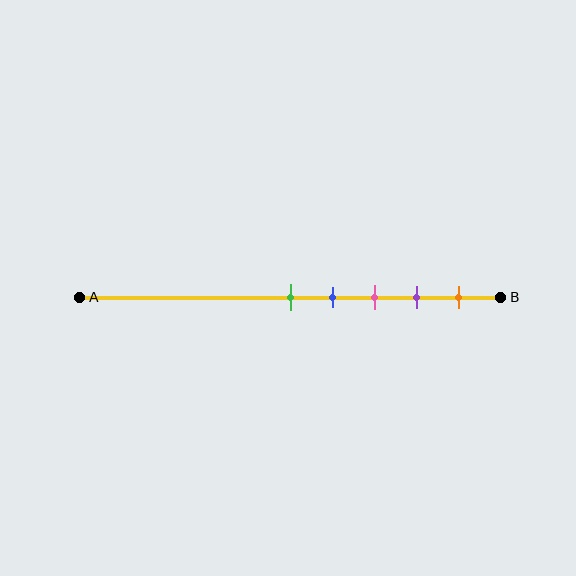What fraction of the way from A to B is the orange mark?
The orange mark is approximately 90% (0.9) of the way from A to B.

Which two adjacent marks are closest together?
The green and blue marks are the closest adjacent pair.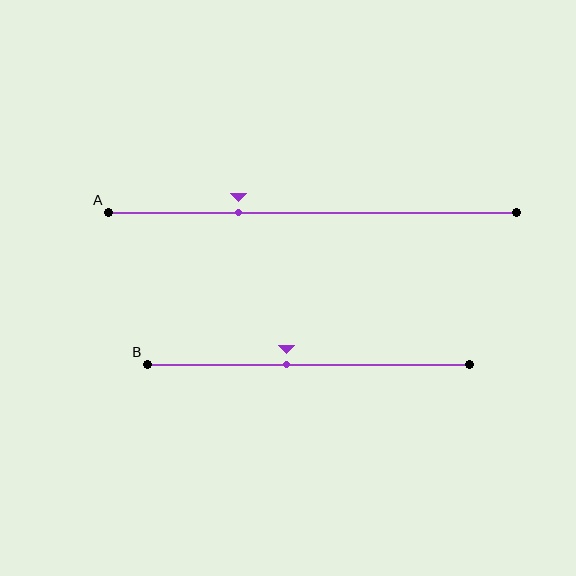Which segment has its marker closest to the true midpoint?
Segment B has its marker closest to the true midpoint.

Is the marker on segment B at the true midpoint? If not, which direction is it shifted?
No, the marker on segment B is shifted to the left by about 7% of the segment length.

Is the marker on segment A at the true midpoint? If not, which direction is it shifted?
No, the marker on segment A is shifted to the left by about 18% of the segment length.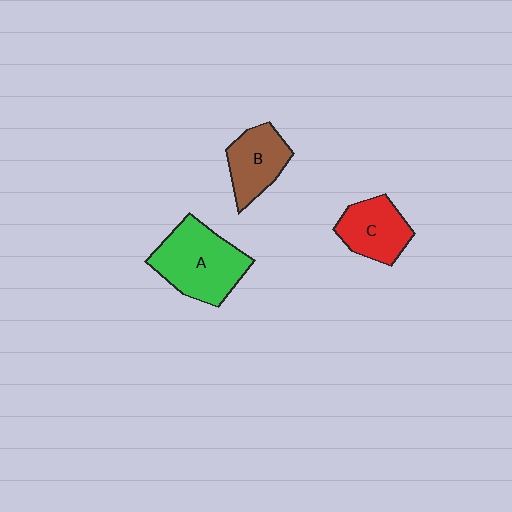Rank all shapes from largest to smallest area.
From largest to smallest: A (green), C (red), B (brown).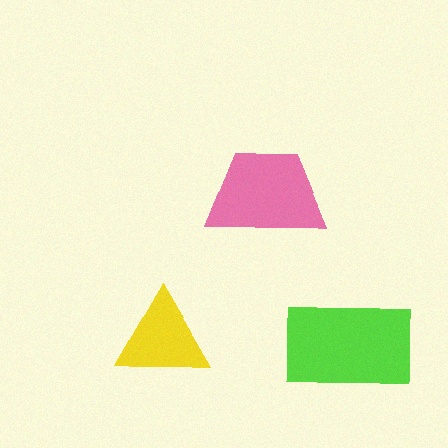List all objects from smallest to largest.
The yellow triangle, the pink trapezoid, the lime rectangle.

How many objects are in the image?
There are 3 objects in the image.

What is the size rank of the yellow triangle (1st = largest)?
3rd.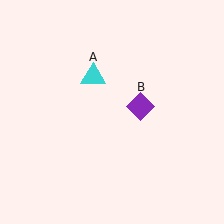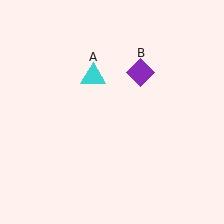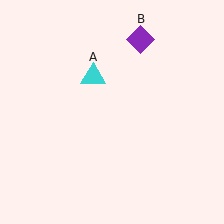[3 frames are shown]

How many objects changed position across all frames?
1 object changed position: purple diamond (object B).